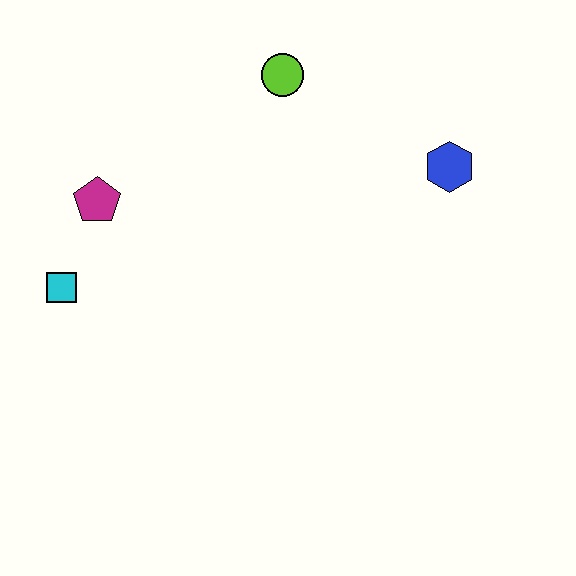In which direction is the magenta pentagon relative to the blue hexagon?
The magenta pentagon is to the left of the blue hexagon.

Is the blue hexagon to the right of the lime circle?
Yes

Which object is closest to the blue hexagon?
The lime circle is closest to the blue hexagon.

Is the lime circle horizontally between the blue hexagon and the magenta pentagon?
Yes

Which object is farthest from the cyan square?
The blue hexagon is farthest from the cyan square.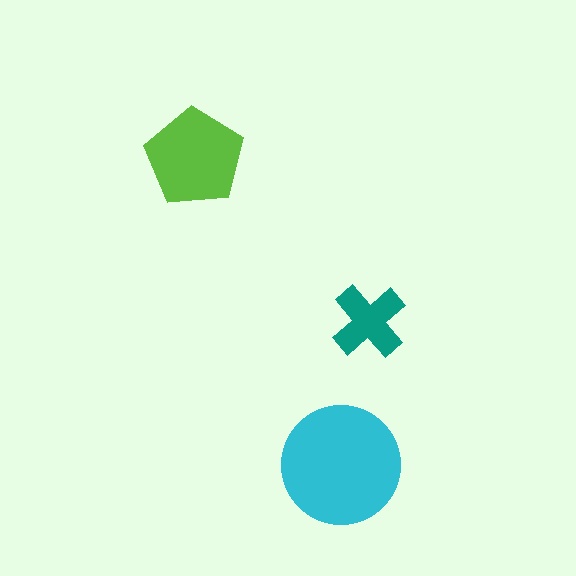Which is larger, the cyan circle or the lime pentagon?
The cyan circle.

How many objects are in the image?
There are 3 objects in the image.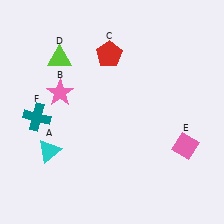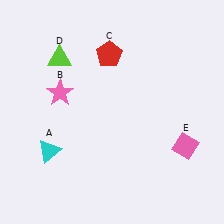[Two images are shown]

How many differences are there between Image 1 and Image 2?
There is 1 difference between the two images.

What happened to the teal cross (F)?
The teal cross (F) was removed in Image 2. It was in the bottom-left area of Image 1.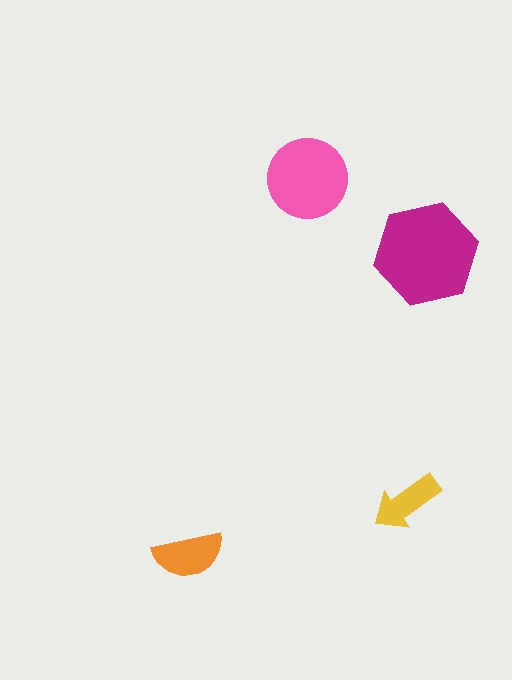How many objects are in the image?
There are 4 objects in the image.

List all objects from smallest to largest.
The yellow arrow, the orange semicircle, the pink circle, the magenta hexagon.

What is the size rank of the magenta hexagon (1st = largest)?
1st.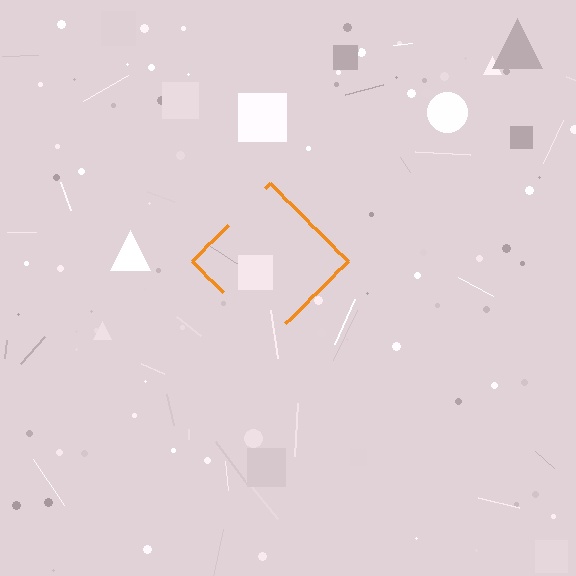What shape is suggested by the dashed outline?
The dashed outline suggests a diamond.